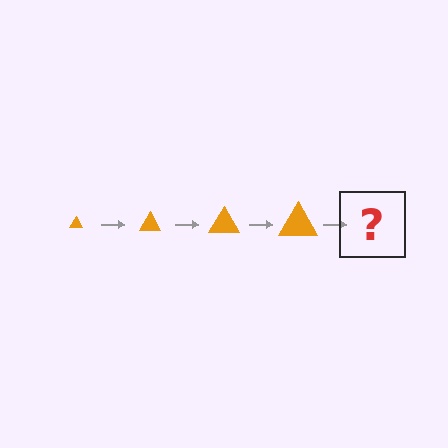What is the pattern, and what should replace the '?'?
The pattern is that the triangle gets progressively larger each step. The '?' should be an orange triangle, larger than the previous one.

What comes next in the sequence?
The next element should be an orange triangle, larger than the previous one.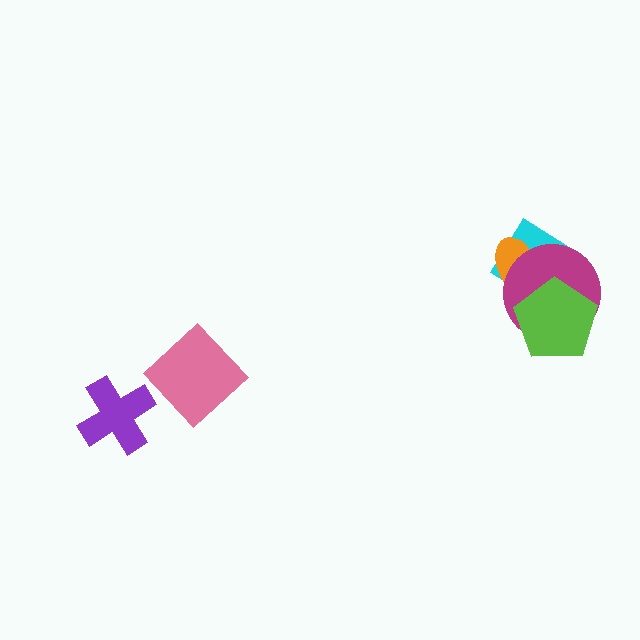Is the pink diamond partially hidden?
No, no other shape covers it.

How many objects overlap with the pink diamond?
0 objects overlap with the pink diamond.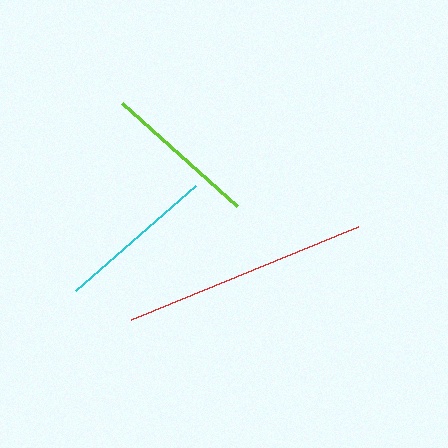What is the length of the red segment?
The red segment is approximately 245 pixels long.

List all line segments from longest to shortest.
From longest to shortest: red, cyan, lime.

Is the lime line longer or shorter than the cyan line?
The cyan line is longer than the lime line.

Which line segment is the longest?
The red line is the longest at approximately 245 pixels.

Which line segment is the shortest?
The lime line is the shortest at approximately 155 pixels.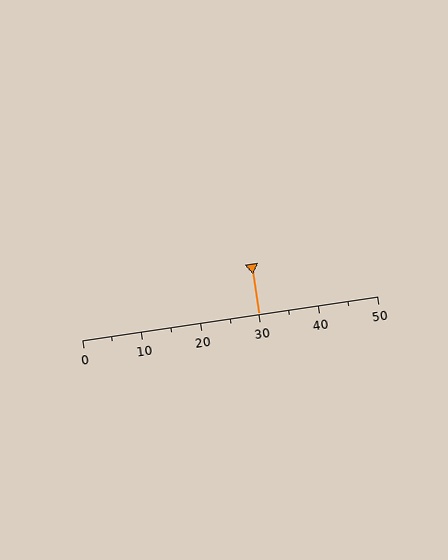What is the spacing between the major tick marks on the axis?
The major ticks are spaced 10 apart.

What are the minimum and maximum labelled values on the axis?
The axis runs from 0 to 50.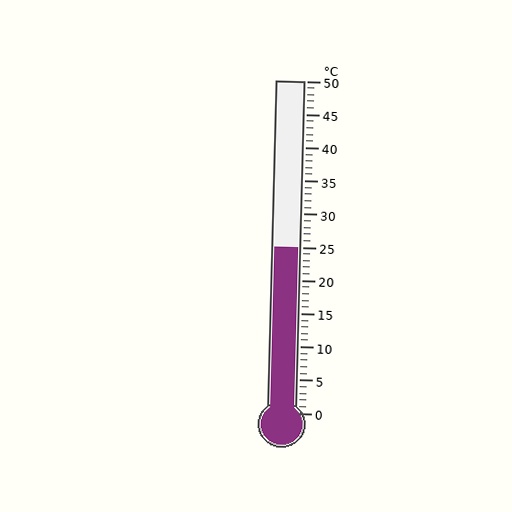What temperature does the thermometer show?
The thermometer shows approximately 25°C.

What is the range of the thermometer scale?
The thermometer scale ranges from 0°C to 50°C.